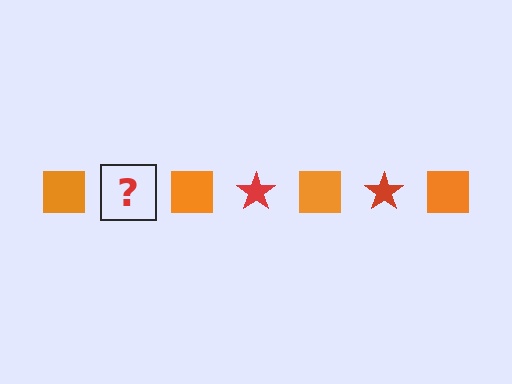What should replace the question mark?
The question mark should be replaced with a red star.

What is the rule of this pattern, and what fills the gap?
The rule is that the pattern alternates between orange square and red star. The gap should be filled with a red star.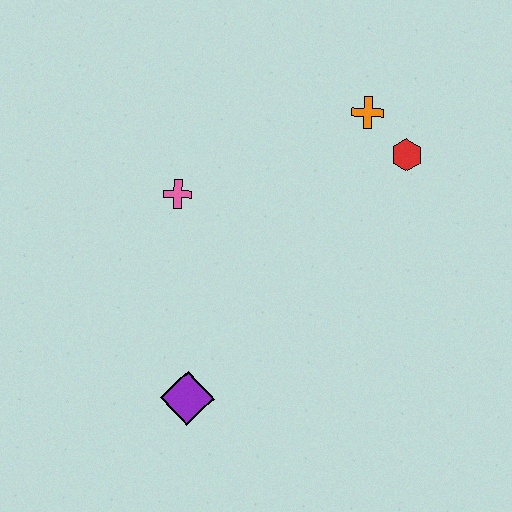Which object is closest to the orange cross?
The red hexagon is closest to the orange cross.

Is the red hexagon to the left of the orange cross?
No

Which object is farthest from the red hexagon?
The purple diamond is farthest from the red hexagon.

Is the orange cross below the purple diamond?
No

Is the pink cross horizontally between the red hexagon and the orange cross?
No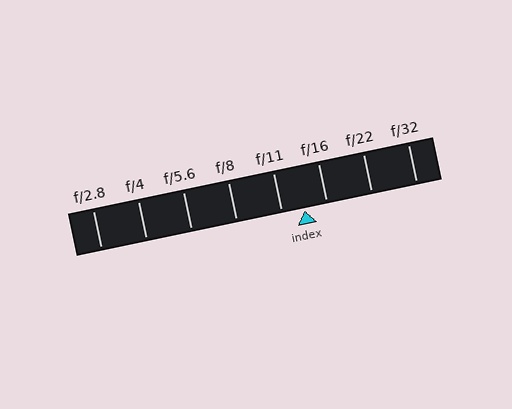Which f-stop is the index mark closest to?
The index mark is closest to f/16.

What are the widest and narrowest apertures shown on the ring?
The widest aperture shown is f/2.8 and the narrowest is f/32.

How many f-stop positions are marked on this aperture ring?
There are 8 f-stop positions marked.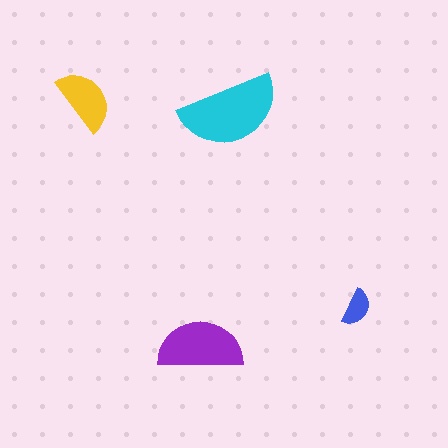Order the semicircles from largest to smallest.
the cyan one, the purple one, the yellow one, the blue one.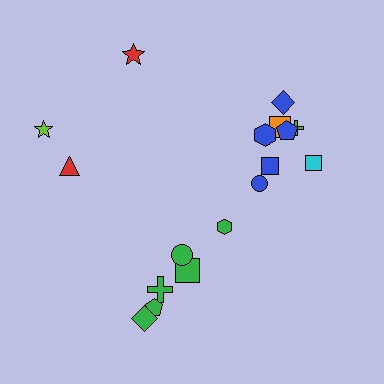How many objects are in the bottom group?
There are 6 objects.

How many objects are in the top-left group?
There are 3 objects.